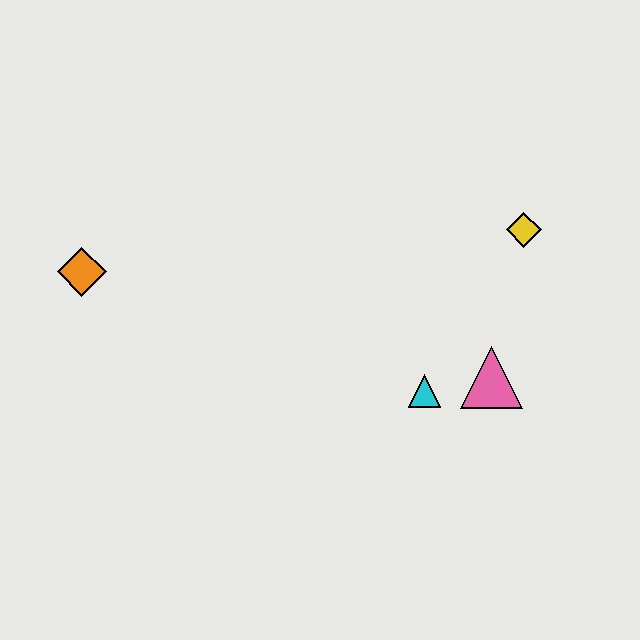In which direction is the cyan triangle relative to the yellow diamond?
The cyan triangle is below the yellow diamond.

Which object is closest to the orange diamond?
The cyan triangle is closest to the orange diamond.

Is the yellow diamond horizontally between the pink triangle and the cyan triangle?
No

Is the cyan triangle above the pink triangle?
No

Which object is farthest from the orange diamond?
The yellow diamond is farthest from the orange diamond.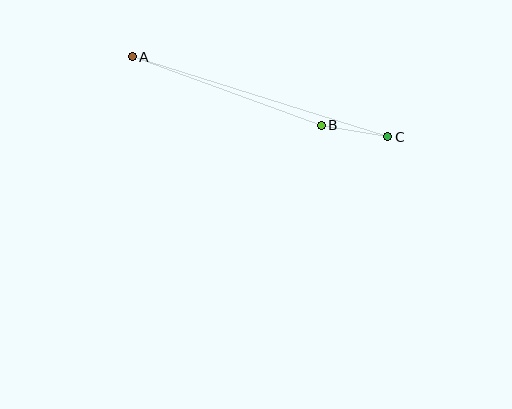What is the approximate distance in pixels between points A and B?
The distance between A and B is approximately 201 pixels.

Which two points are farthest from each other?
Points A and C are farthest from each other.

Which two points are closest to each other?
Points B and C are closest to each other.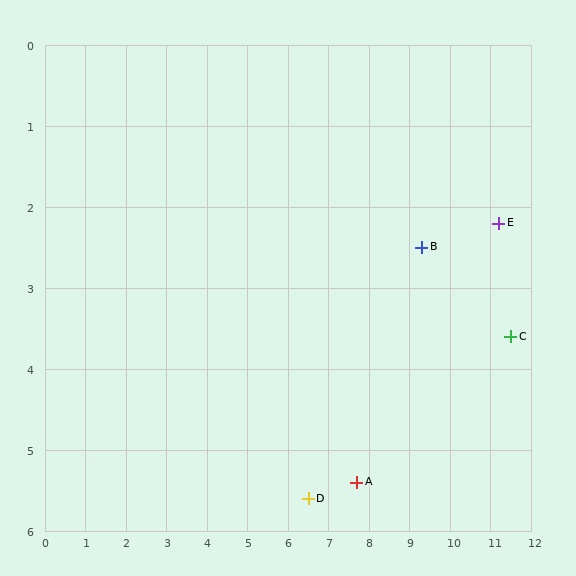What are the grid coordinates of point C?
Point C is at approximately (11.5, 3.6).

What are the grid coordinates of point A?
Point A is at approximately (7.7, 5.4).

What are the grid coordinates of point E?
Point E is at approximately (11.2, 2.2).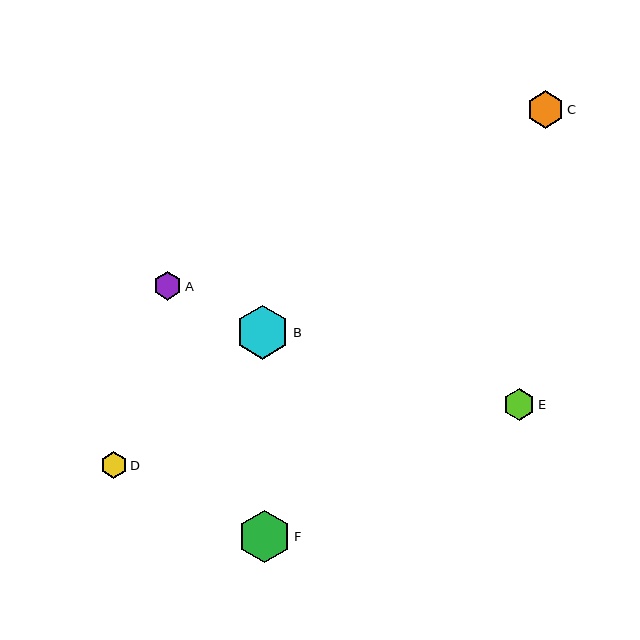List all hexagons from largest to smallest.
From largest to smallest: B, F, C, E, A, D.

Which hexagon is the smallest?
Hexagon D is the smallest with a size of approximately 27 pixels.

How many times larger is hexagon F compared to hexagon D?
Hexagon F is approximately 1.9 times the size of hexagon D.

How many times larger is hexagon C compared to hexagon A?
Hexagon C is approximately 1.3 times the size of hexagon A.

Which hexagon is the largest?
Hexagon B is the largest with a size of approximately 54 pixels.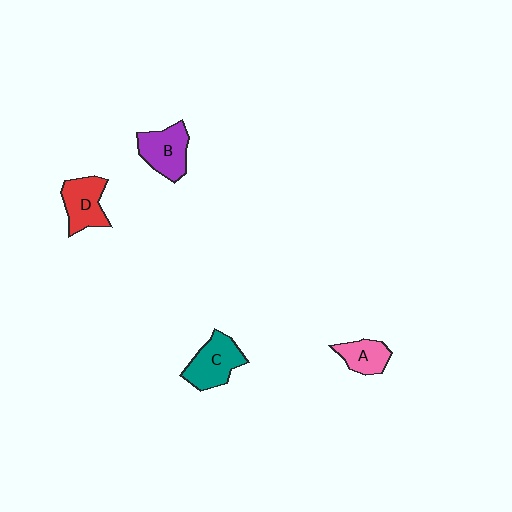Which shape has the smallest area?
Shape A (pink).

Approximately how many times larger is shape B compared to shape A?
Approximately 1.4 times.